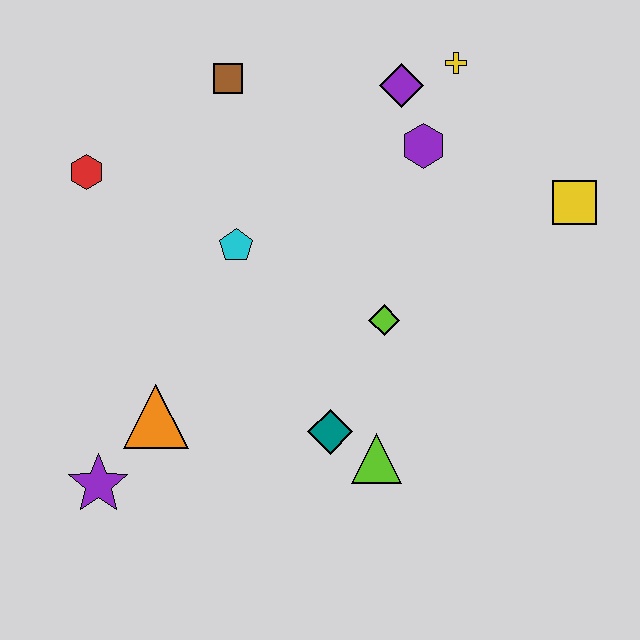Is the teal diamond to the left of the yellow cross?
Yes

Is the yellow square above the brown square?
No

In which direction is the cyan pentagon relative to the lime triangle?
The cyan pentagon is above the lime triangle.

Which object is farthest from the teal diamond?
The yellow cross is farthest from the teal diamond.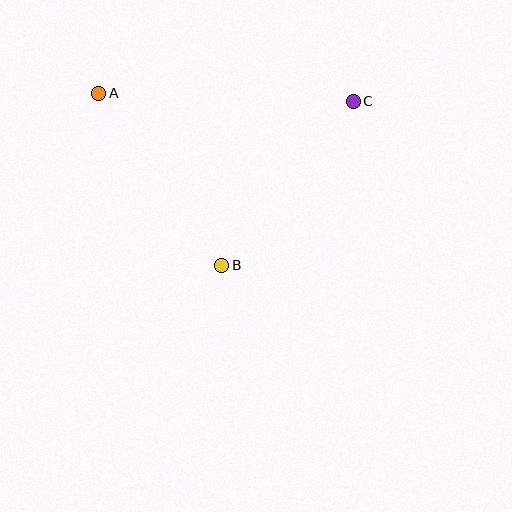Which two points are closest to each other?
Points B and C are closest to each other.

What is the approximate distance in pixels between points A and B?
The distance between A and B is approximately 212 pixels.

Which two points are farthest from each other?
Points A and C are farthest from each other.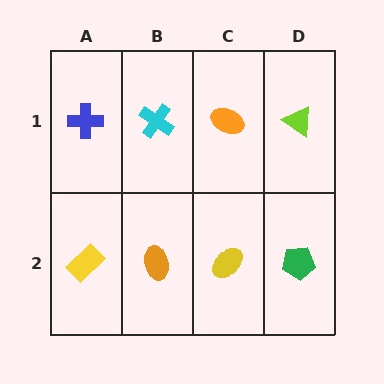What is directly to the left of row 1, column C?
A cyan cross.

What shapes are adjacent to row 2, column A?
A blue cross (row 1, column A), an orange ellipse (row 2, column B).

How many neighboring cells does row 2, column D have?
2.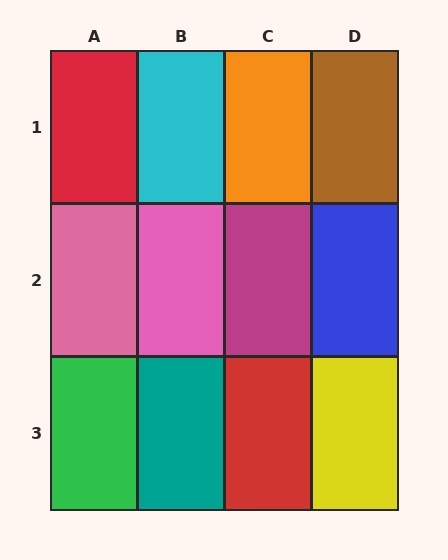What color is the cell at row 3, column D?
Yellow.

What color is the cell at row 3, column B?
Teal.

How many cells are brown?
1 cell is brown.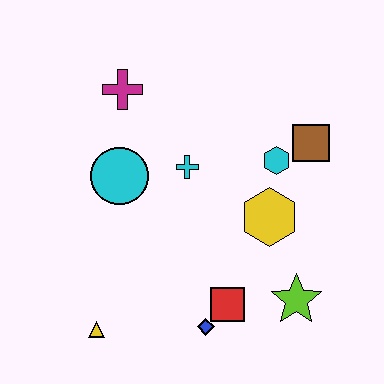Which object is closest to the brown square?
The cyan hexagon is closest to the brown square.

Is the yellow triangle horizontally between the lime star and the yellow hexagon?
No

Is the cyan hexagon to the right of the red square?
Yes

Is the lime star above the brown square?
No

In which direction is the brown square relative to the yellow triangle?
The brown square is to the right of the yellow triangle.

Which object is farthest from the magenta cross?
The lime star is farthest from the magenta cross.